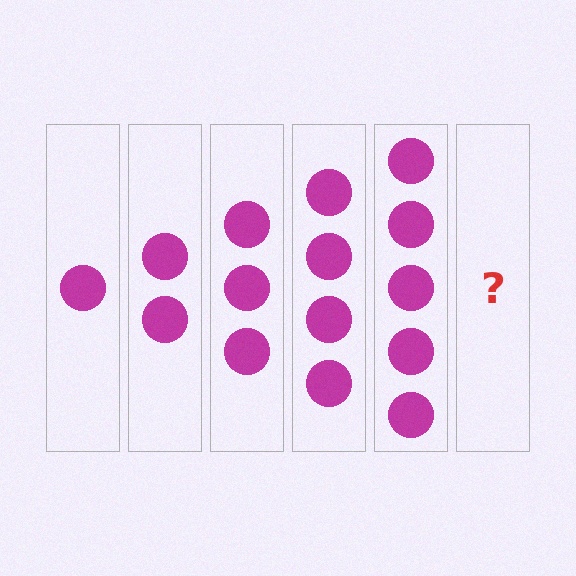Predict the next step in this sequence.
The next step is 6 circles.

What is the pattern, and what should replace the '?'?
The pattern is that each step adds one more circle. The '?' should be 6 circles.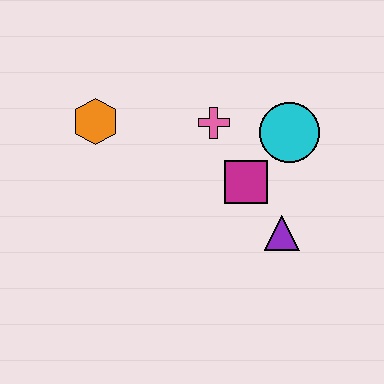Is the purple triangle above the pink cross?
No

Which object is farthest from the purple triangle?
The orange hexagon is farthest from the purple triangle.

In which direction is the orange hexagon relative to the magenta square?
The orange hexagon is to the left of the magenta square.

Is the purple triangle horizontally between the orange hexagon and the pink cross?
No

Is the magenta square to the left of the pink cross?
No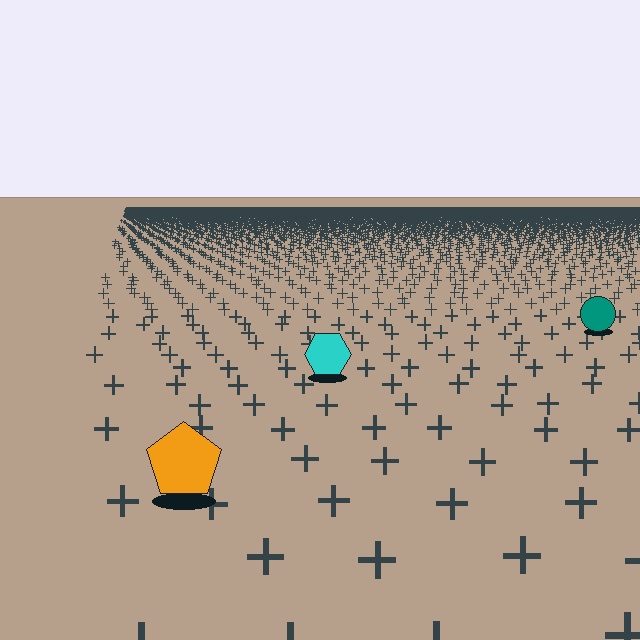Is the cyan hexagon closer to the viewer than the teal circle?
Yes. The cyan hexagon is closer — you can tell from the texture gradient: the ground texture is coarser near it.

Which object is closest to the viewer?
The orange pentagon is closest. The texture marks near it are larger and more spread out.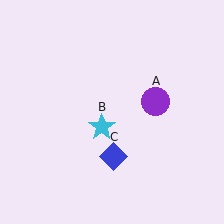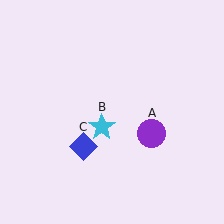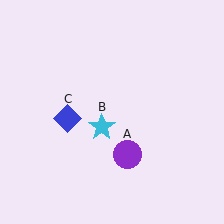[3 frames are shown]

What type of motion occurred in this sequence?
The purple circle (object A), blue diamond (object C) rotated clockwise around the center of the scene.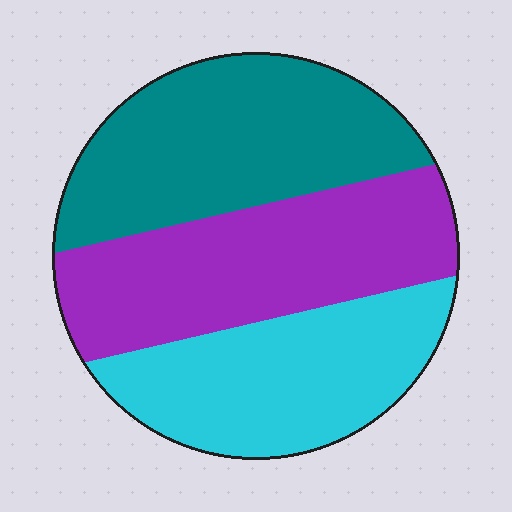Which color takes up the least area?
Cyan, at roughly 30%.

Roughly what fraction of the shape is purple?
Purple covers about 35% of the shape.